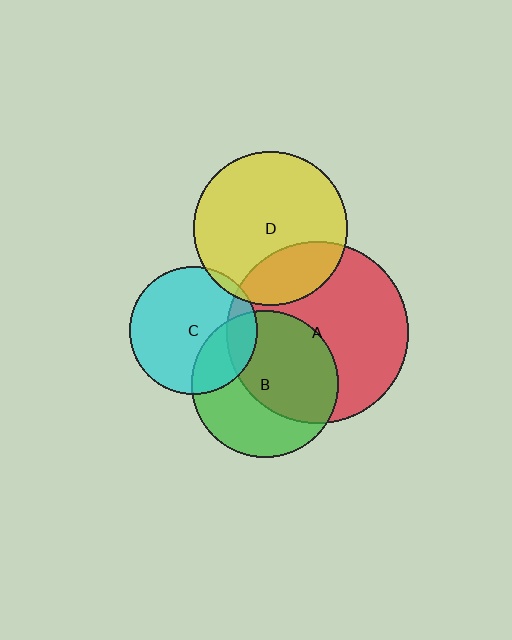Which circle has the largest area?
Circle A (red).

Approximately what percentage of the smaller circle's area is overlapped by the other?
Approximately 25%.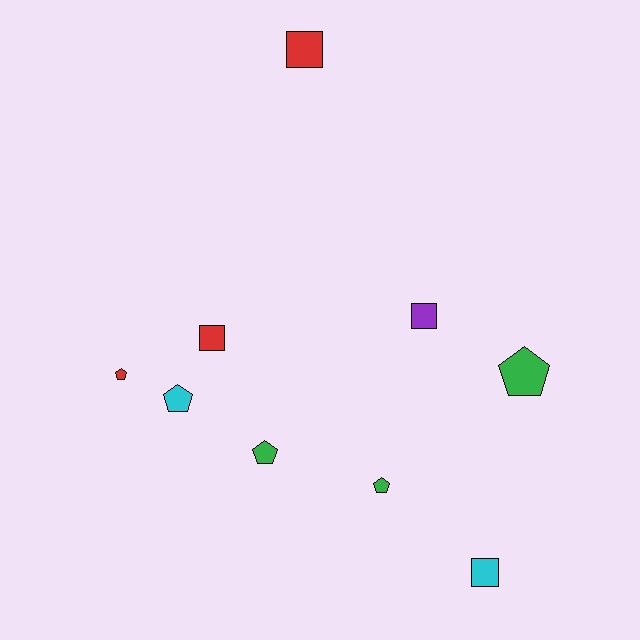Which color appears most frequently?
Green, with 3 objects.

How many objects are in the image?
There are 9 objects.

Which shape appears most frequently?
Pentagon, with 5 objects.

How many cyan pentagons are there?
There is 1 cyan pentagon.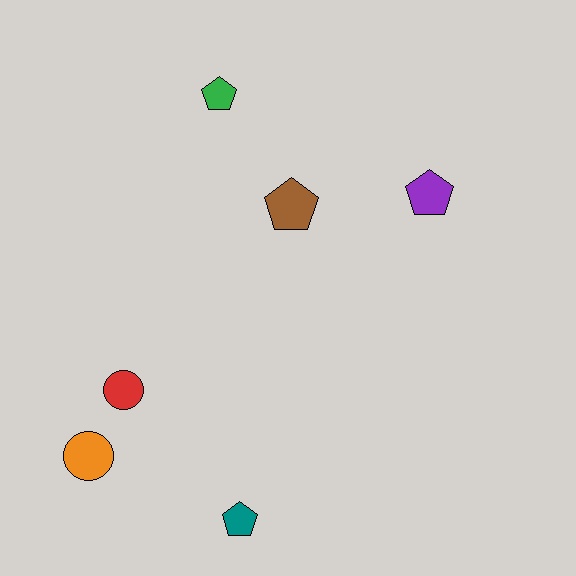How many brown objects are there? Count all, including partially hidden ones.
There is 1 brown object.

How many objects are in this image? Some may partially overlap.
There are 6 objects.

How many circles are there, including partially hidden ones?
There are 2 circles.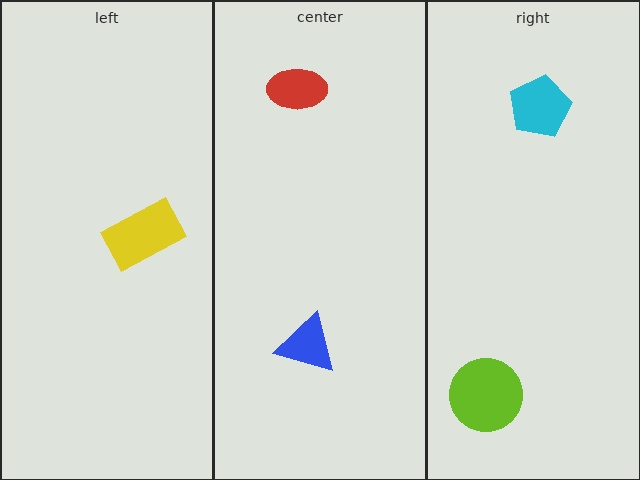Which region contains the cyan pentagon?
The right region.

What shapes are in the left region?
The yellow rectangle.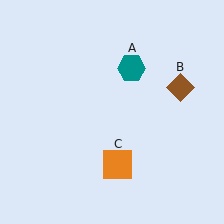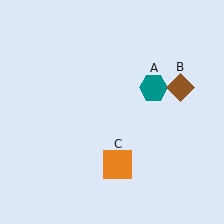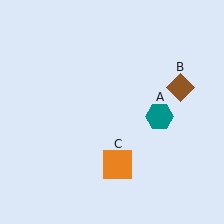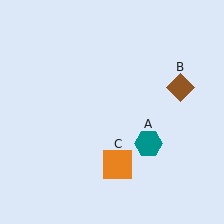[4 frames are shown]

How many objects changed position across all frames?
1 object changed position: teal hexagon (object A).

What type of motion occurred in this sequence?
The teal hexagon (object A) rotated clockwise around the center of the scene.